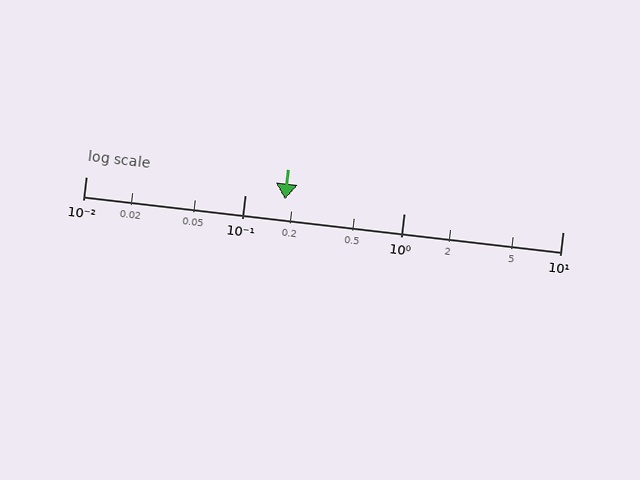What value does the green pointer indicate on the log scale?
The pointer indicates approximately 0.18.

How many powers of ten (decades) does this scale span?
The scale spans 3 decades, from 0.01 to 10.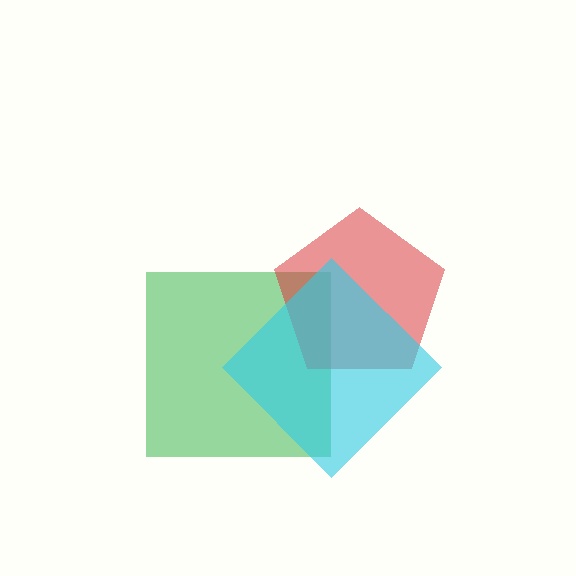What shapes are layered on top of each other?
The layered shapes are: a green square, a red pentagon, a cyan diamond.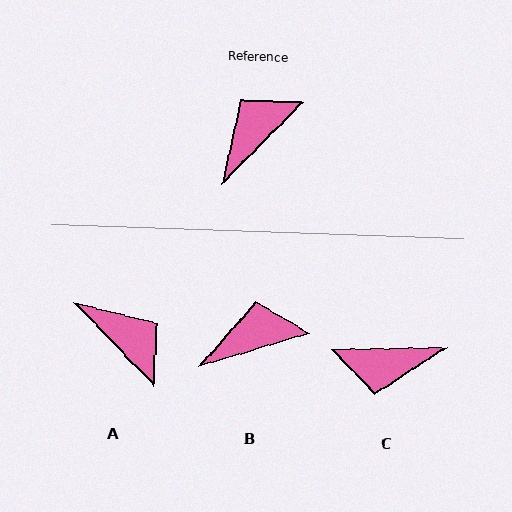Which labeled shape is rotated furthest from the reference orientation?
C, about 136 degrees away.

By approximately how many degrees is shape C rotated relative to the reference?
Approximately 136 degrees counter-clockwise.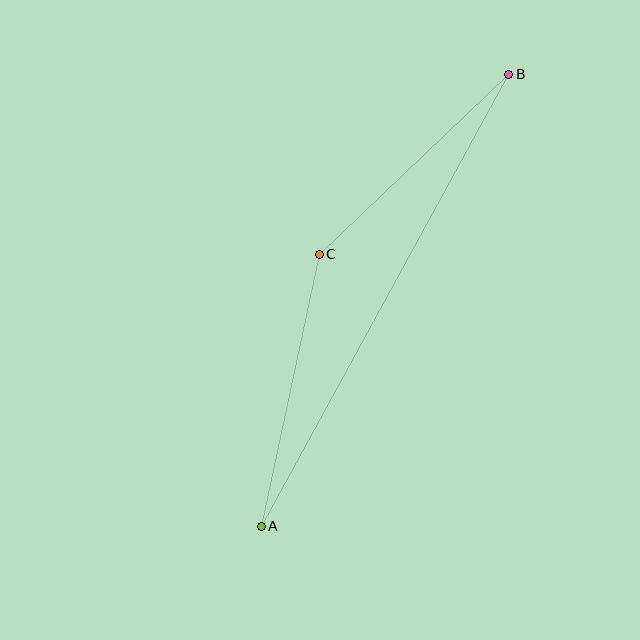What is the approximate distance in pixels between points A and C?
The distance between A and C is approximately 278 pixels.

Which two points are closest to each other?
Points B and C are closest to each other.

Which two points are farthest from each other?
Points A and B are farthest from each other.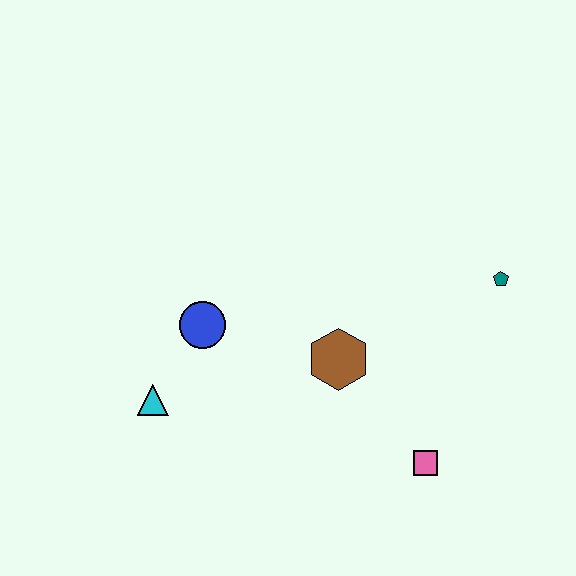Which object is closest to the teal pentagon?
The brown hexagon is closest to the teal pentagon.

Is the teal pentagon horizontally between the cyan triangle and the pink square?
No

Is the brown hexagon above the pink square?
Yes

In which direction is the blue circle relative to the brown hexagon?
The blue circle is to the left of the brown hexagon.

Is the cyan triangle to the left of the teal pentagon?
Yes